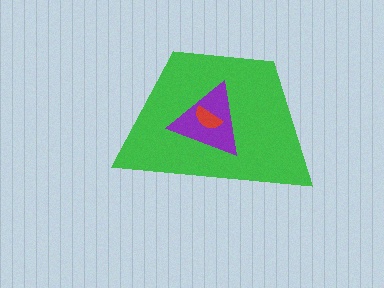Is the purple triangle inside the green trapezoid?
Yes.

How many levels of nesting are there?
3.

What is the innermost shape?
The red semicircle.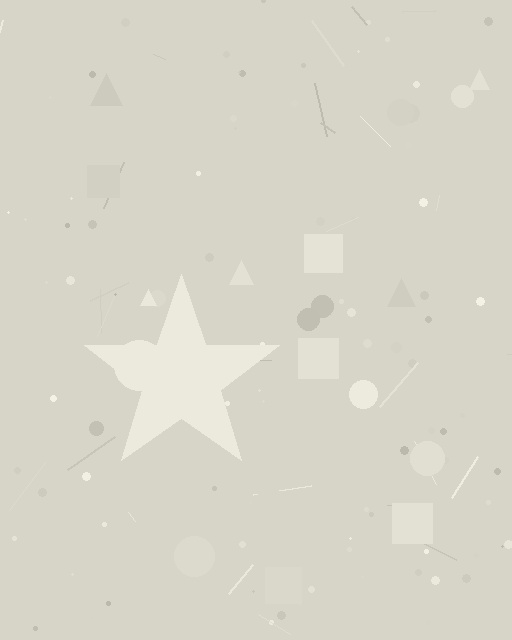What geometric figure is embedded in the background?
A star is embedded in the background.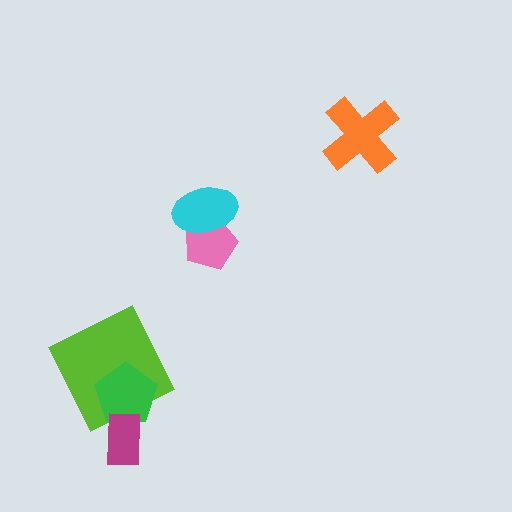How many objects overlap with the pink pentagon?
1 object overlaps with the pink pentagon.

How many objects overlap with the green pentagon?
2 objects overlap with the green pentagon.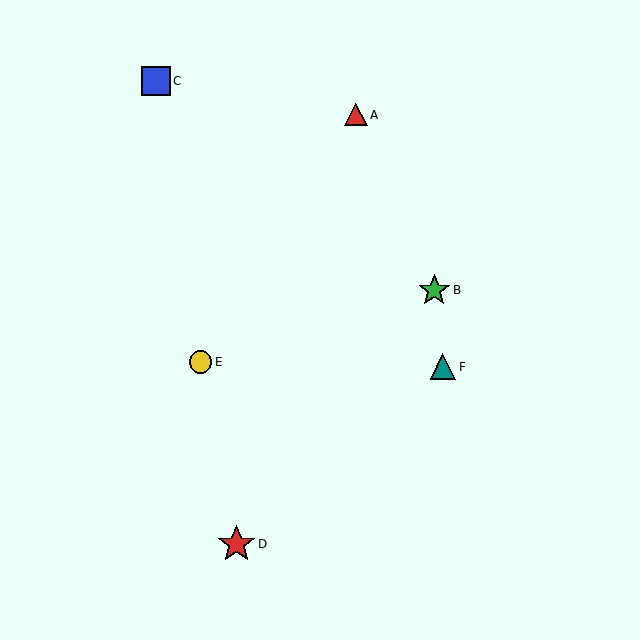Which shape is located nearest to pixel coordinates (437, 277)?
The green star (labeled B) at (434, 290) is nearest to that location.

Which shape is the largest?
The red star (labeled D) is the largest.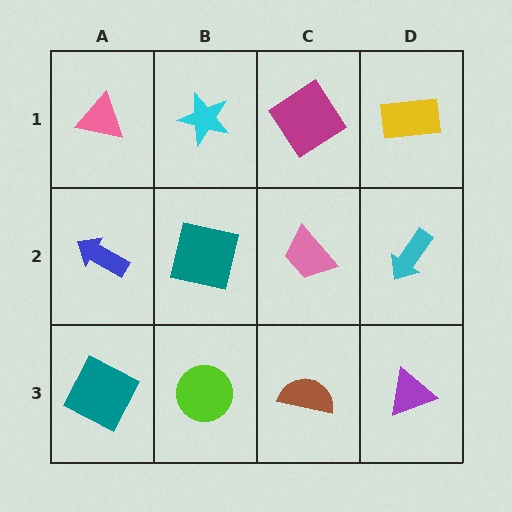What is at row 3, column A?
A teal square.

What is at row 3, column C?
A brown semicircle.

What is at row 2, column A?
A blue arrow.